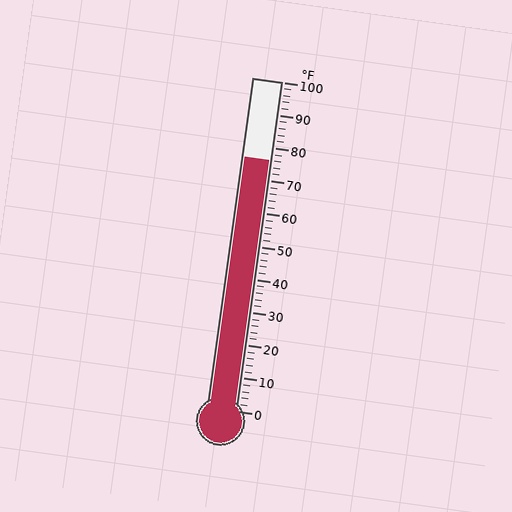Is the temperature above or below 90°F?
The temperature is below 90°F.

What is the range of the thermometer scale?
The thermometer scale ranges from 0°F to 100°F.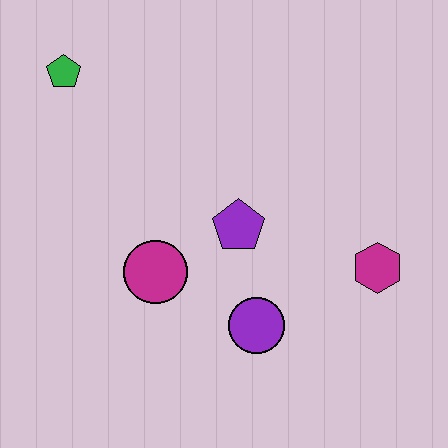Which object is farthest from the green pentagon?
The magenta hexagon is farthest from the green pentagon.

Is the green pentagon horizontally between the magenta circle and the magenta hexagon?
No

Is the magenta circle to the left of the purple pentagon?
Yes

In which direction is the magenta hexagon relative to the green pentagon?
The magenta hexagon is to the right of the green pentagon.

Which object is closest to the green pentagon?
The magenta circle is closest to the green pentagon.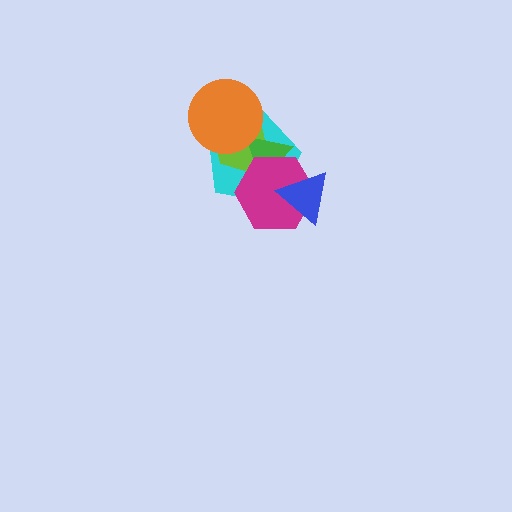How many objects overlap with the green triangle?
4 objects overlap with the green triangle.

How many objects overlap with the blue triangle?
2 objects overlap with the blue triangle.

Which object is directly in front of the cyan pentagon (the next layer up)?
The lime hexagon is directly in front of the cyan pentagon.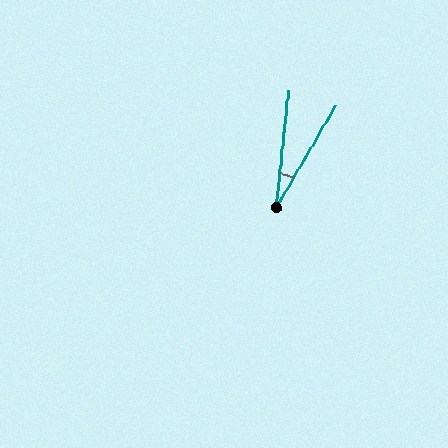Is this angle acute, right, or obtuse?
It is acute.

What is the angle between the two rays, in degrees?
Approximately 24 degrees.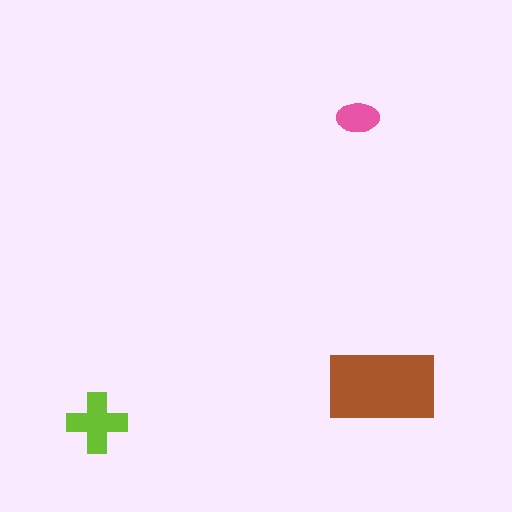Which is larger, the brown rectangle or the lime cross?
The brown rectangle.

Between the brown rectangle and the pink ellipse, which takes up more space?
The brown rectangle.